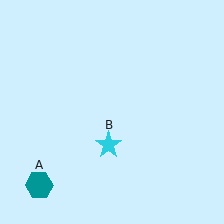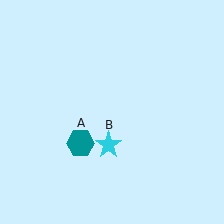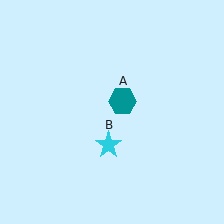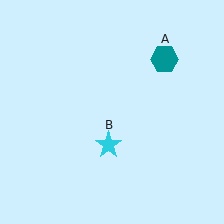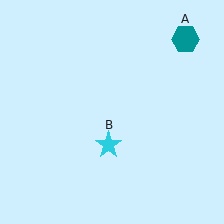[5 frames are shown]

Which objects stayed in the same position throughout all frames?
Cyan star (object B) remained stationary.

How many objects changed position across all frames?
1 object changed position: teal hexagon (object A).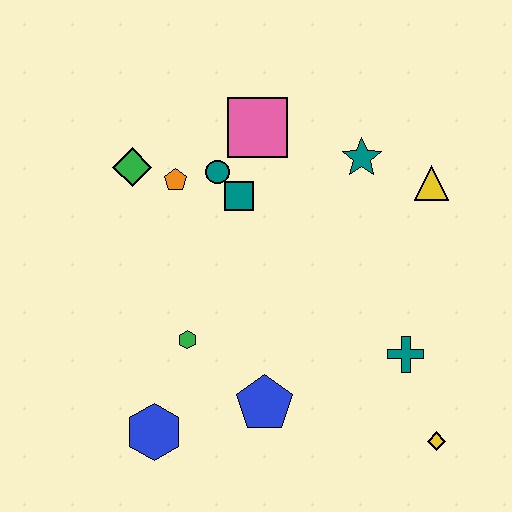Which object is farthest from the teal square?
The yellow diamond is farthest from the teal square.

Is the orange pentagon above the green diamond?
No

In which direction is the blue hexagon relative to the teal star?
The blue hexagon is below the teal star.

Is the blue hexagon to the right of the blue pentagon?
No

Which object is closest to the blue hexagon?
The green hexagon is closest to the blue hexagon.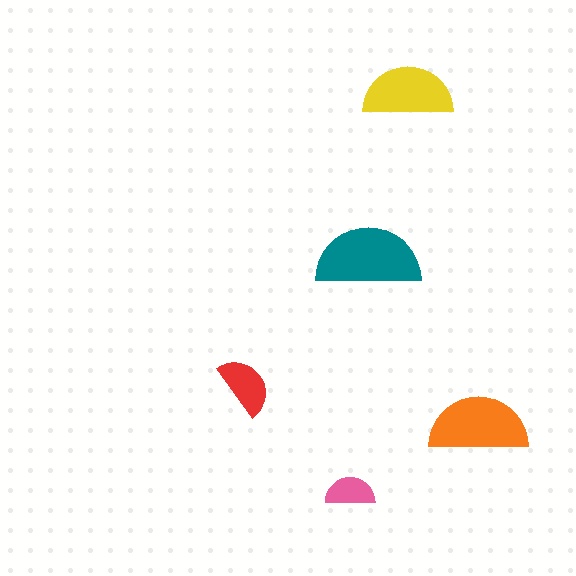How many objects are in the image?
There are 5 objects in the image.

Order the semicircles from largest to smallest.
the teal one, the orange one, the yellow one, the red one, the pink one.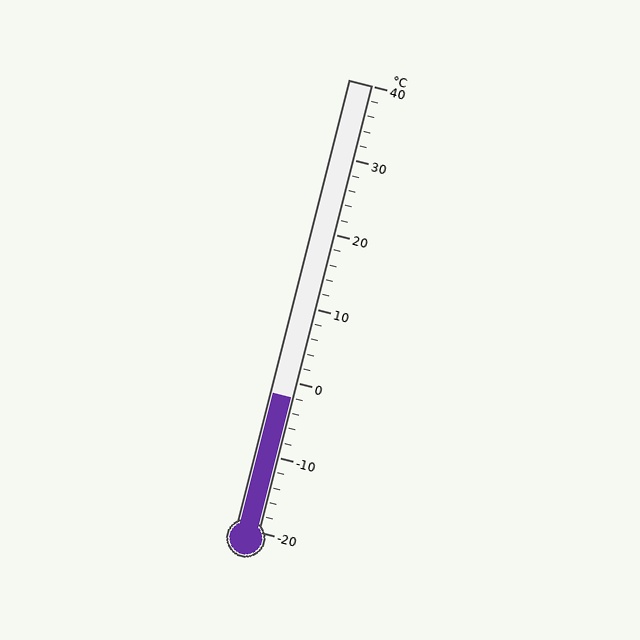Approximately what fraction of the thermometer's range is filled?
The thermometer is filled to approximately 30% of its range.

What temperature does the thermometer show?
The thermometer shows approximately -2°C.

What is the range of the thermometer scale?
The thermometer scale ranges from -20°C to 40°C.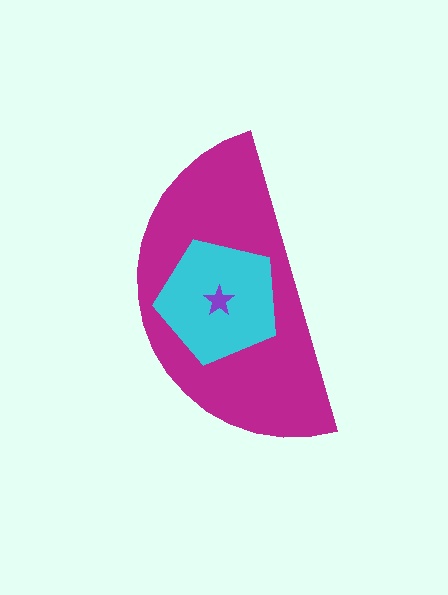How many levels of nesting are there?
3.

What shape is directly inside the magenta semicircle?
The cyan pentagon.